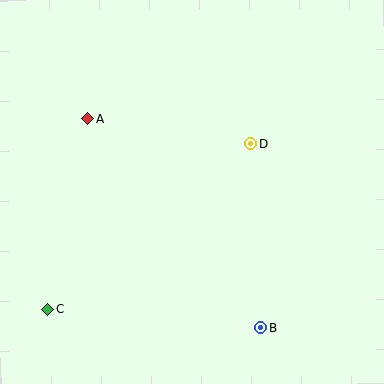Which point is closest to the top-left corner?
Point A is closest to the top-left corner.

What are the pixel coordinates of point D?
Point D is at (251, 143).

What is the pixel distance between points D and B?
The distance between D and B is 185 pixels.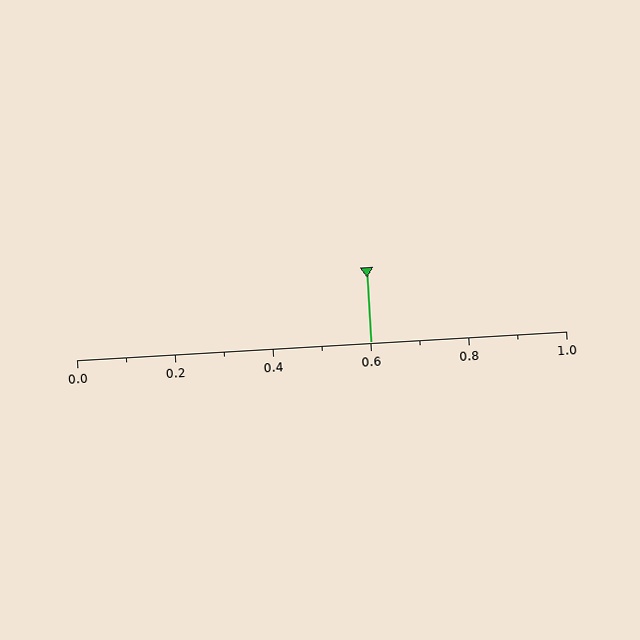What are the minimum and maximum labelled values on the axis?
The axis runs from 0.0 to 1.0.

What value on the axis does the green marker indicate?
The marker indicates approximately 0.6.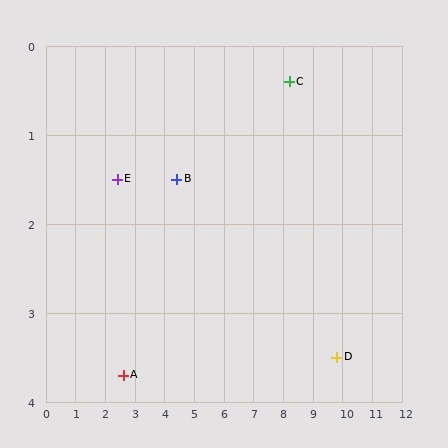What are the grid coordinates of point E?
Point E is at approximately (2.4, 1.5).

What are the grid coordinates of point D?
Point D is at approximately (9.8, 3.5).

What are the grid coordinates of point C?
Point C is at approximately (8.2, 0.4).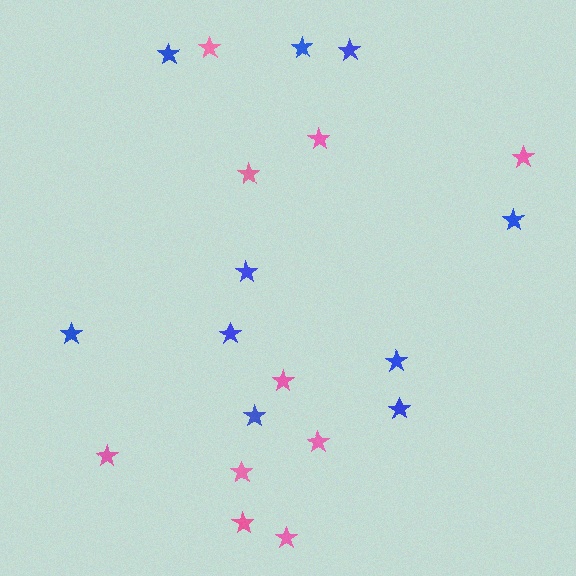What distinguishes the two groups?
There are 2 groups: one group of blue stars (10) and one group of pink stars (10).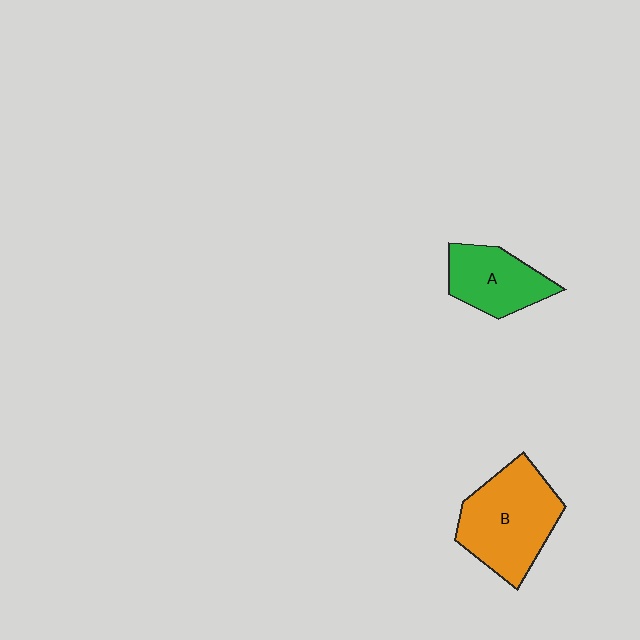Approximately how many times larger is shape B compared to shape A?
Approximately 1.5 times.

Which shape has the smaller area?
Shape A (green).